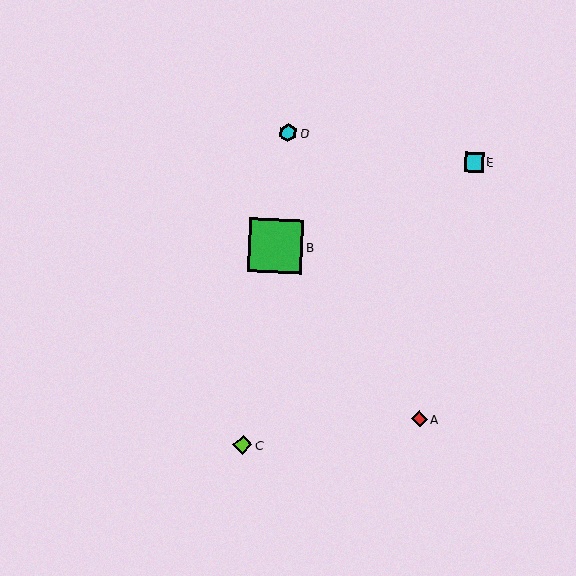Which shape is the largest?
The green square (labeled B) is the largest.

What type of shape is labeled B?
Shape B is a green square.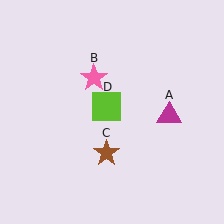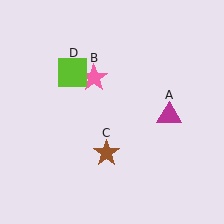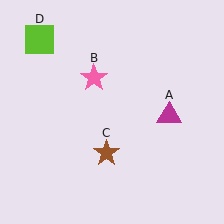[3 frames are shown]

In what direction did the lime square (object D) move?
The lime square (object D) moved up and to the left.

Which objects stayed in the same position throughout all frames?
Magenta triangle (object A) and pink star (object B) and brown star (object C) remained stationary.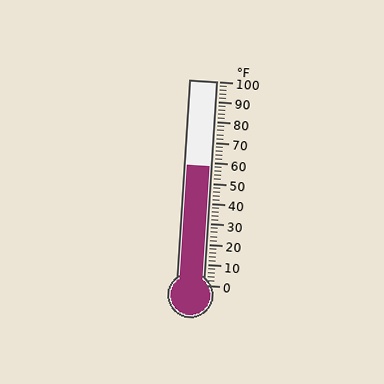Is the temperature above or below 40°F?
The temperature is above 40°F.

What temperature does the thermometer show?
The thermometer shows approximately 58°F.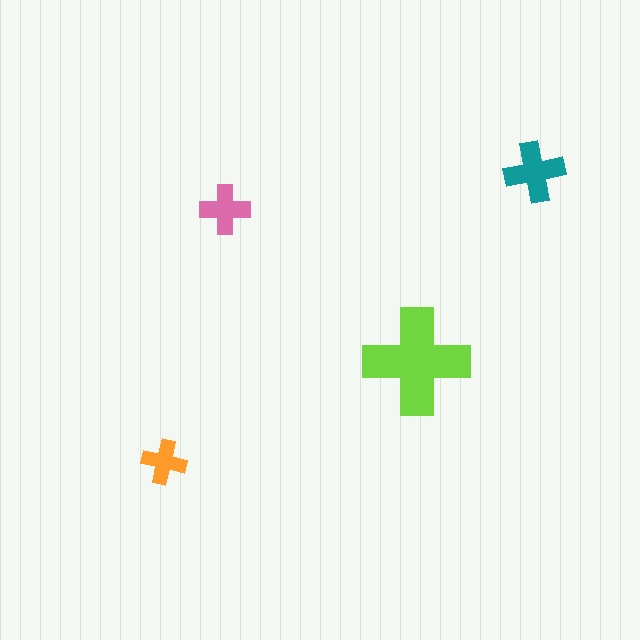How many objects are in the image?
There are 4 objects in the image.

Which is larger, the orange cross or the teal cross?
The teal one.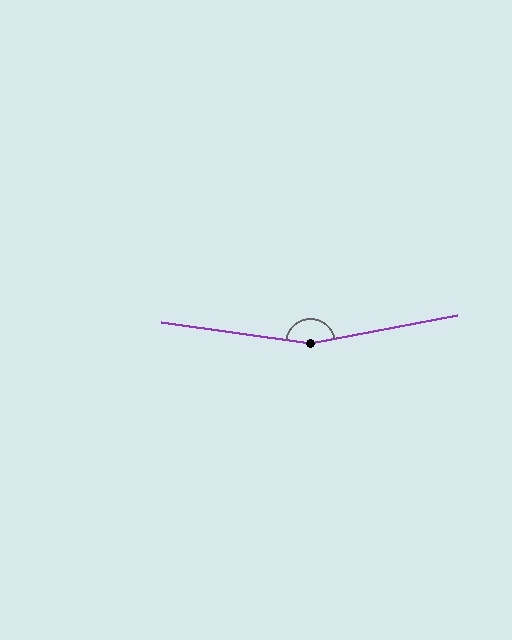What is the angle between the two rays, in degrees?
Approximately 161 degrees.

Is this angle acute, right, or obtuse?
It is obtuse.